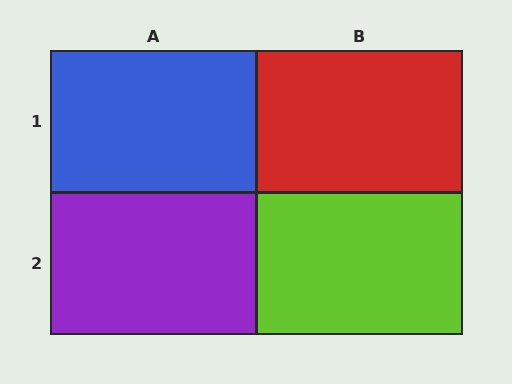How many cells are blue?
1 cell is blue.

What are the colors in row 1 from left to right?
Blue, red.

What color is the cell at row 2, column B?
Lime.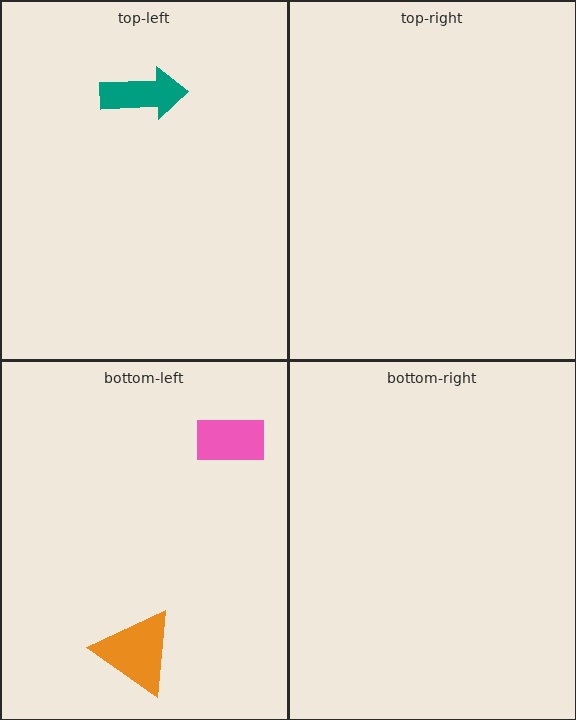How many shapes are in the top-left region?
1.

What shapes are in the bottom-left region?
The orange triangle, the pink rectangle.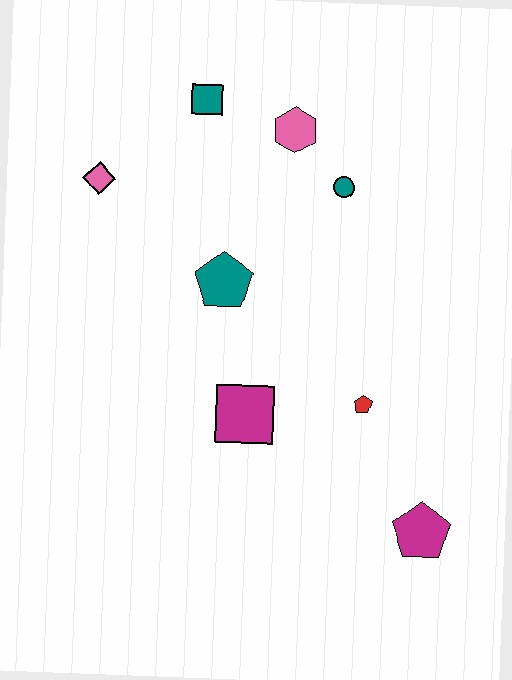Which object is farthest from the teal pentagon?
The magenta pentagon is farthest from the teal pentagon.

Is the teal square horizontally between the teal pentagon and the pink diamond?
Yes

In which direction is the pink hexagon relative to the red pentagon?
The pink hexagon is above the red pentagon.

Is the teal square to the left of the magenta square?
Yes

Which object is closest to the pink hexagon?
The teal circle is closest to the pink hexagon.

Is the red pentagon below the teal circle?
Yes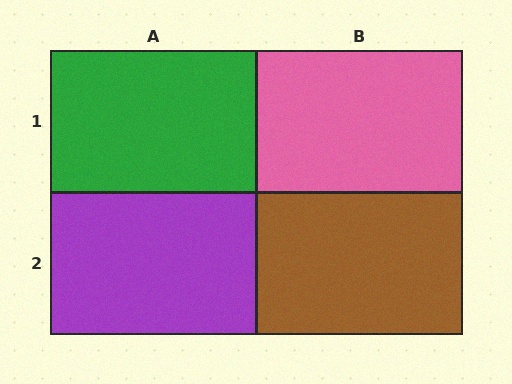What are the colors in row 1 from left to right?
Green, pink.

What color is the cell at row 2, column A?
Purple.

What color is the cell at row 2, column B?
Brown.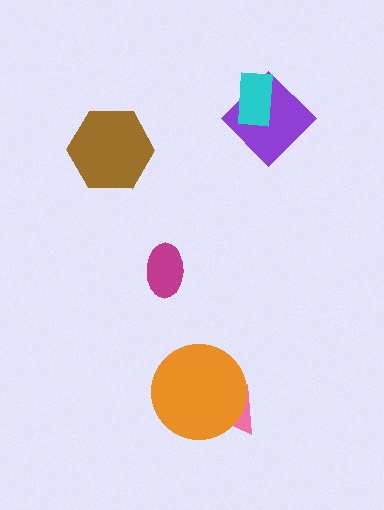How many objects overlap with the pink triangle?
1 object overlaps with the pink triangle.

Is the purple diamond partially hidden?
Yes, it is partially covered by another shape.